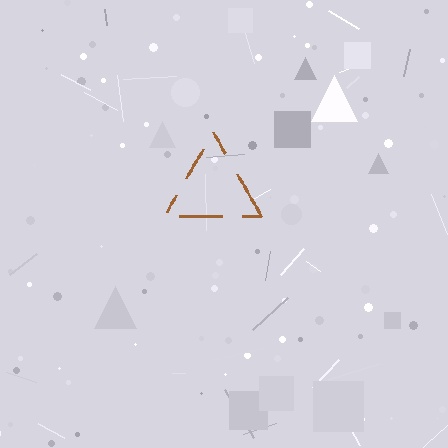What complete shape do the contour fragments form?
The contour fragments form a triangle.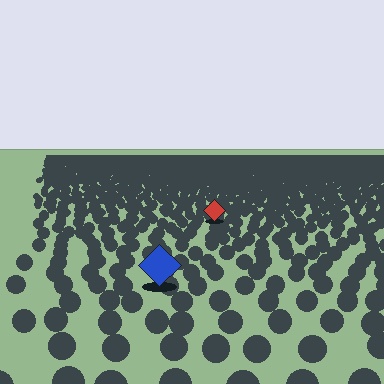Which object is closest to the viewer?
The blue diamond is closest. The texture marks near it are larger and more spread out.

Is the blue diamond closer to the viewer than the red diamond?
Yes. The blue diamond is closer — you can tell from the texture gradient: the ground texture is coarser near it.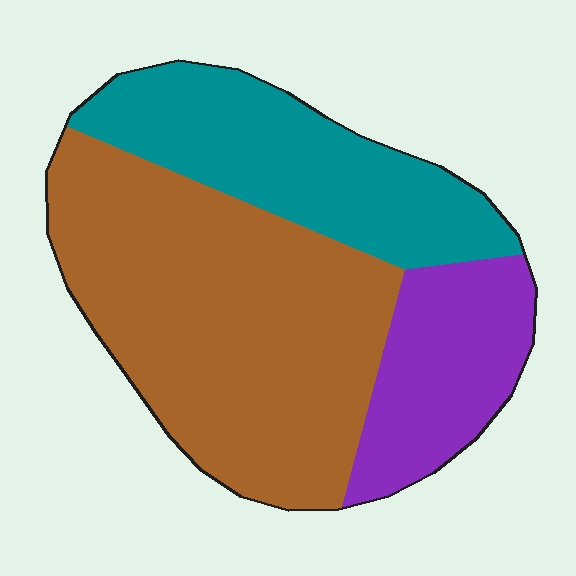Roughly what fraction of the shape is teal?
Teal takes up about one quarter (1/4) of the shape.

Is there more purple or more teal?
Teal.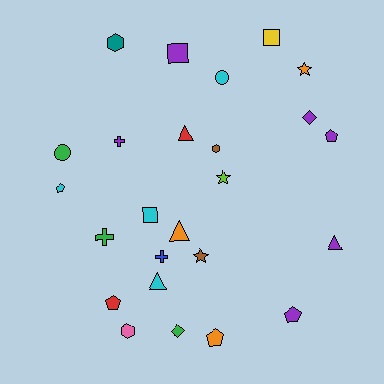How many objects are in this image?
There are 25 objects.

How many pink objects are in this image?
There is 1 pink object.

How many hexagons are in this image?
There are 3 hexagons.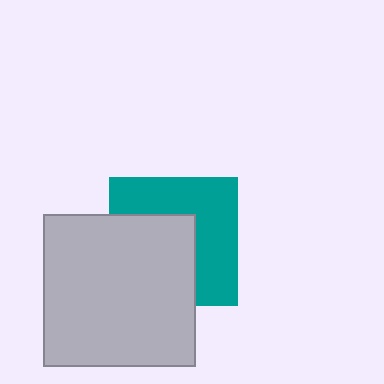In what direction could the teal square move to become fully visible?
The teal square could move toward the upper-right. That would shift it out from behind the light gray square entirely.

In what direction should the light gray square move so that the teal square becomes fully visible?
The light gray square should move toward the lower-left. That is the shortest direction to clear the overlap and leave the teal square fully visible.